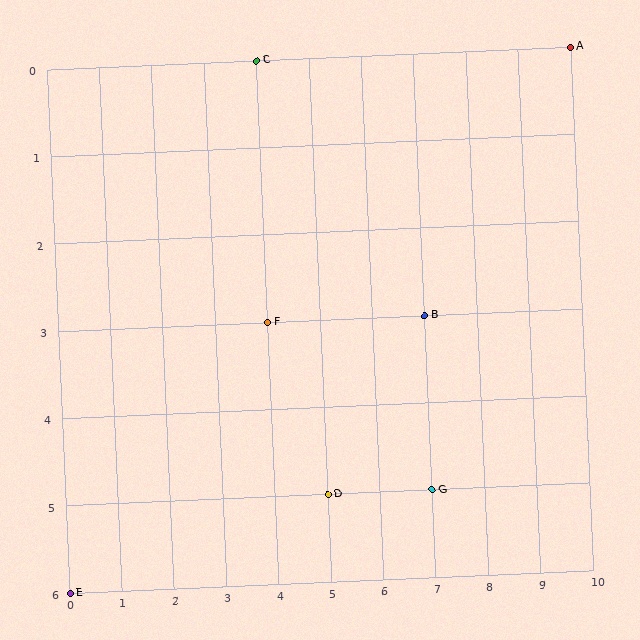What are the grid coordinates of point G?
Point G is at grid coordinates (7, 5).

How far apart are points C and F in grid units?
Points C and F are 3 rows apart.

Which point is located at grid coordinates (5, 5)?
Point D is at (5, 5).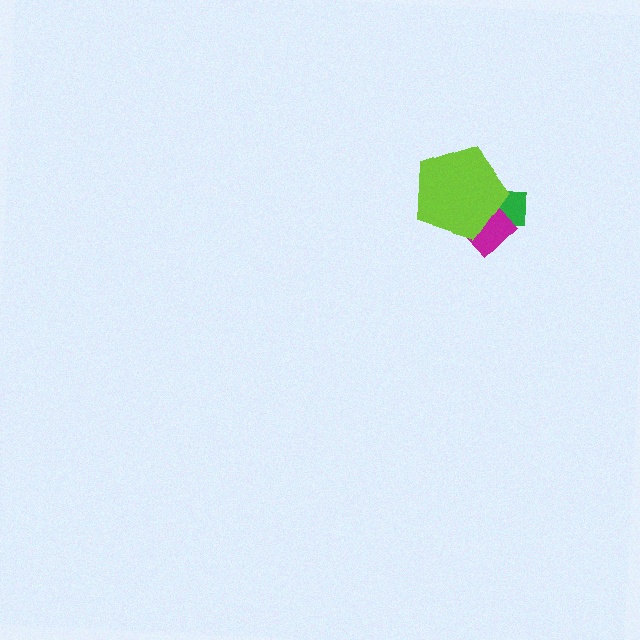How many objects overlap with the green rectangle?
2 objects overlap with the green rectangle.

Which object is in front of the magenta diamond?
The lime pentagon is in front of the magenta diamond.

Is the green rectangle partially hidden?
Yes, it is partially covered by another shape.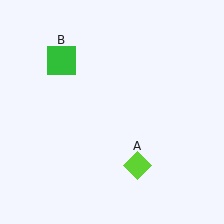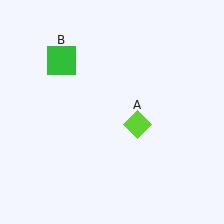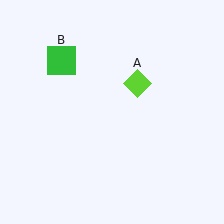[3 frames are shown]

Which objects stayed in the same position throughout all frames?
Green square (object B) remained stationary.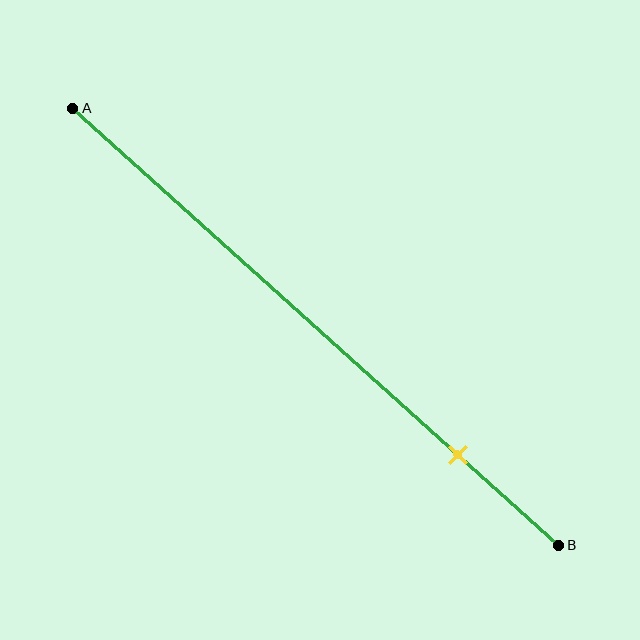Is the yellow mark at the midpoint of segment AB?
No, the mark is at about 80% from A, not at the 50% midpoint.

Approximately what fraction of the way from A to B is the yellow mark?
The yellow mark is approximately 80% of the way from A to B.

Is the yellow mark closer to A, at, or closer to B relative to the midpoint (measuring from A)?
The yellow mark is closer to point B than the midpoint of segment AB.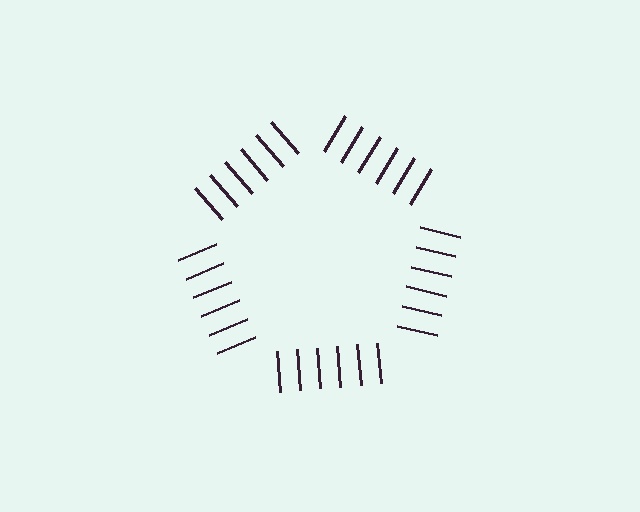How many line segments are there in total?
30 — 6 along each of the 5 edges.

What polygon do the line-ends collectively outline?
An illusory pentagon — the line segments terminate on its edges but no continuous stroke is drawn.